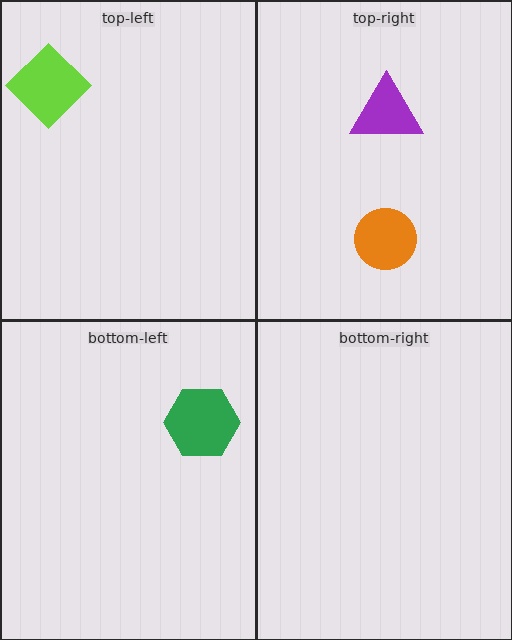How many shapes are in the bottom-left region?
1.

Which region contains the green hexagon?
The bottom-left region.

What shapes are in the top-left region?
The lime diamond.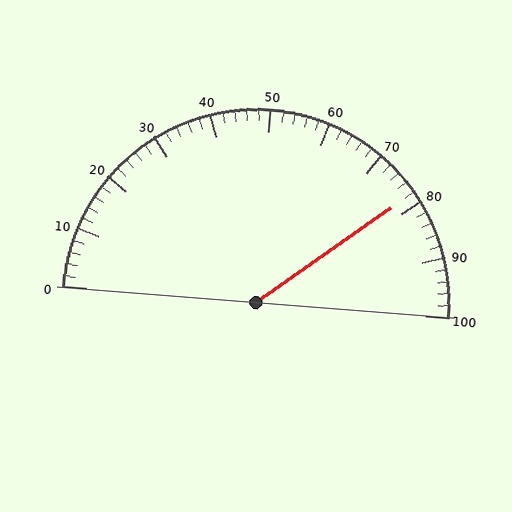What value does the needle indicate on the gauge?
The needle indicates approximately 78.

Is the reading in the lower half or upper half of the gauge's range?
The reading is in the upper half of the range (0 to 100).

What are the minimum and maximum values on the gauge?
The gauge ranges from 0 to 100.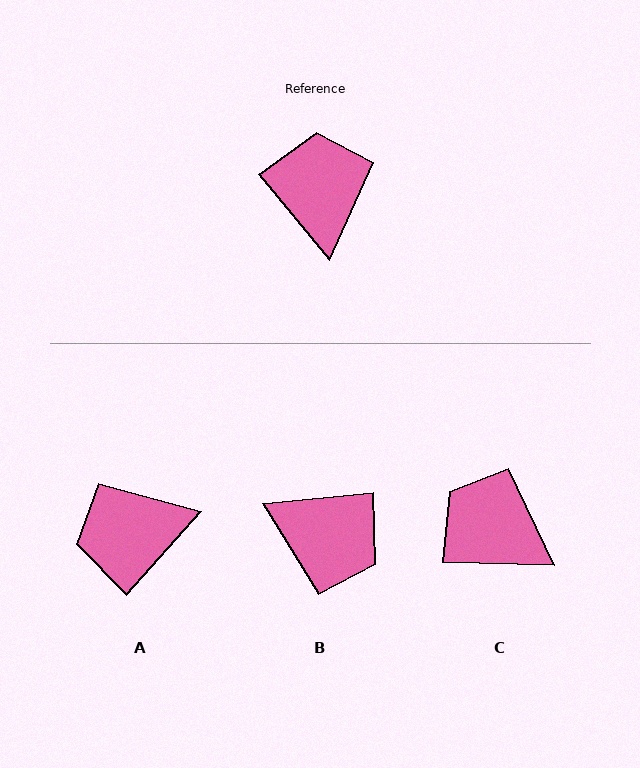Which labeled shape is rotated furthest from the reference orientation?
B, about 124 degrees away.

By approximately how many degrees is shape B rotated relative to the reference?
Approximately 124 degrees clockwise.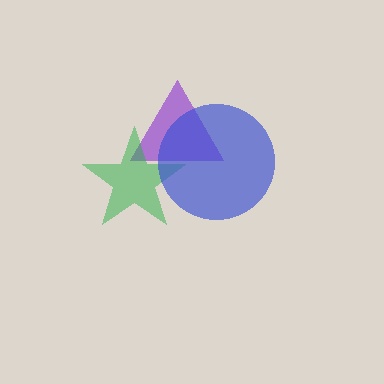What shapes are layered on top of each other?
The layered shapes are: a purple triangle, a green star, a blue circle.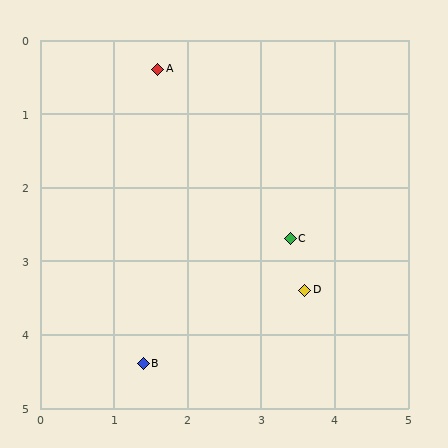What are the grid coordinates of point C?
Point C is at approximately (3.4, 2.7).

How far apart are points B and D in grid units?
Points B and D are about 2.4 grid units apart.